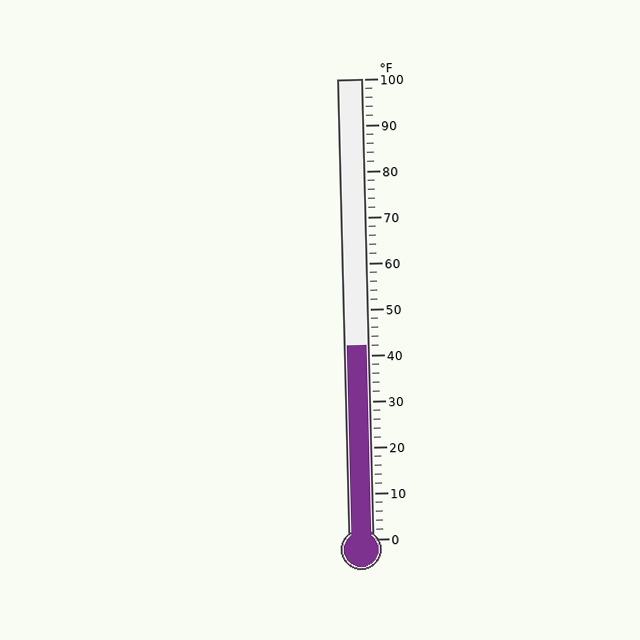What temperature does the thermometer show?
The thermometer shows approximately 42°F.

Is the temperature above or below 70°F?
The temperature is below 70°F.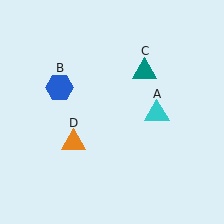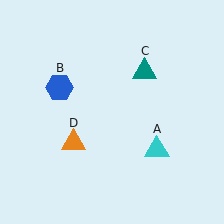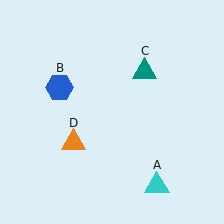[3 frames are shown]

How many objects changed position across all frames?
1 object changed position: cyan triangle (object A).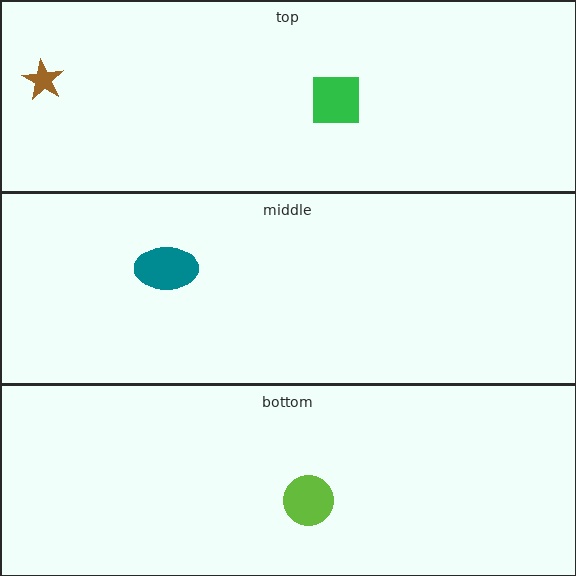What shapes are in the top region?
The brown star, the green square.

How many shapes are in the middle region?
1.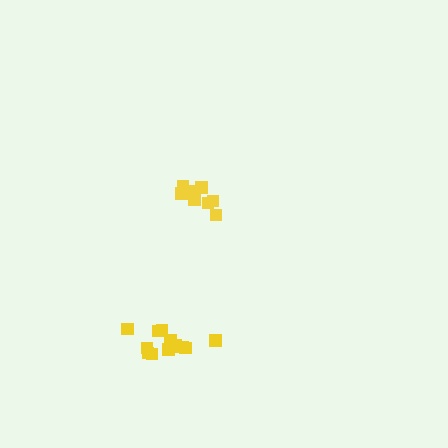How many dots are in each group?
Group 1: 13 dots, Group 2: 8 dots (21 total).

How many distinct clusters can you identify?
There are 2 distinct clusters.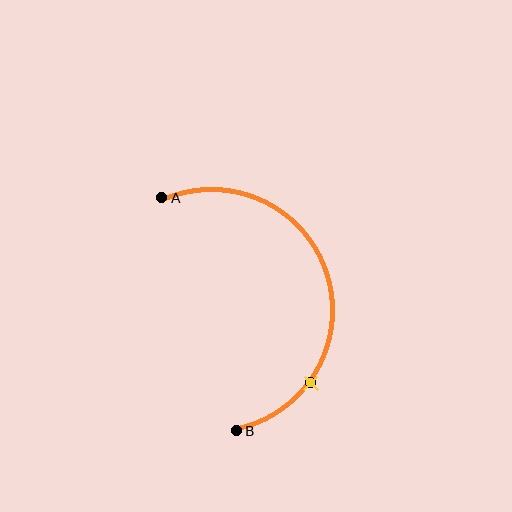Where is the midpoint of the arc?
The arc midpoint is the point on the curve farthest from the straight line joining A and B. It sits to the right of that line.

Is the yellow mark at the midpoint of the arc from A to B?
No. The yellow mark lies on the arc but is closer to endpoint B. The arc midpoint would be at the point on the curve equidistant along the arc from both A and B.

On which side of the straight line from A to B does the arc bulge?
The arc bulges to the right of the straight line connecting A and B.